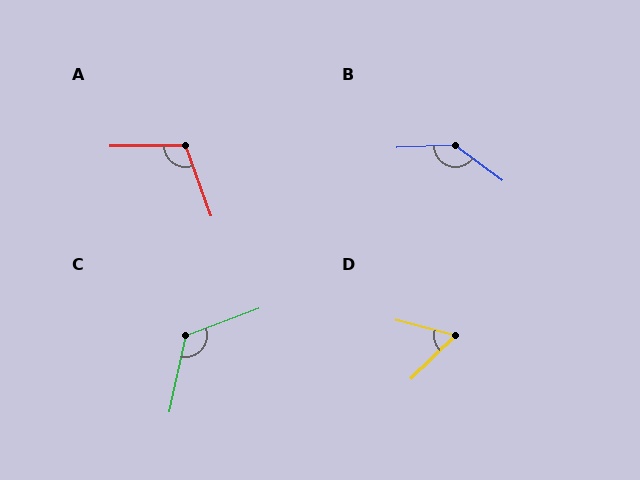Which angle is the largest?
B, at approximately 141 degrees.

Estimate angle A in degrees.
Approximately 109 degrees.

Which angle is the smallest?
D, at approximately 58 degrees.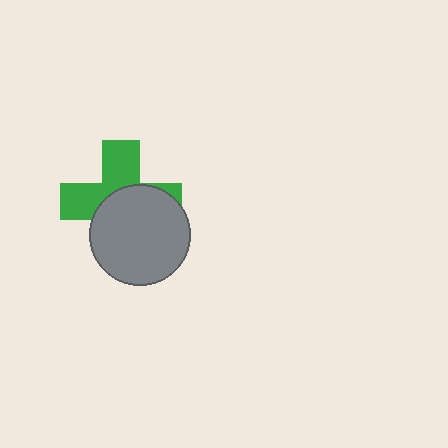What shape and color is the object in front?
The object in front is a gray circle.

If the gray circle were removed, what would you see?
You would see the complete green cross.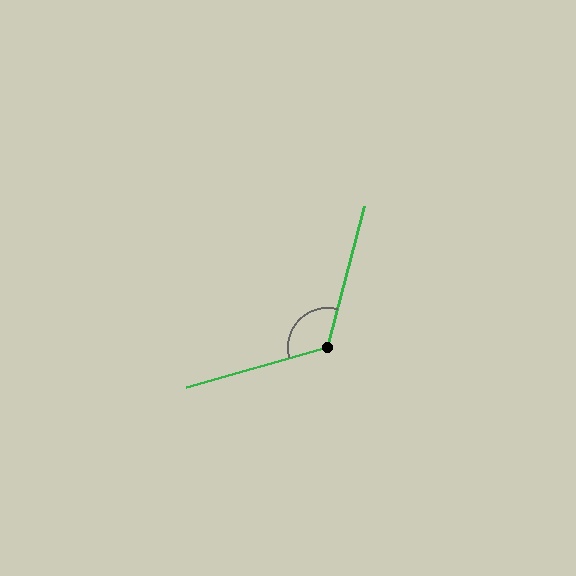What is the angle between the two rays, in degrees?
Approximately 121 degrees.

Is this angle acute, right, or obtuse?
It is obtuse.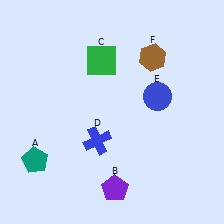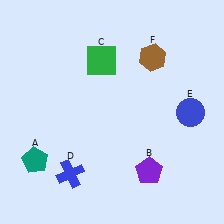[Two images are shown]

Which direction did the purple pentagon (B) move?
The purple pentagon (B) moved right.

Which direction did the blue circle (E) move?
The blue circle (E) moved right.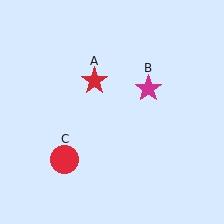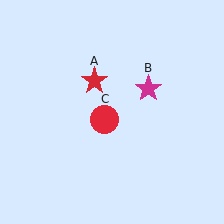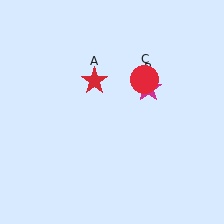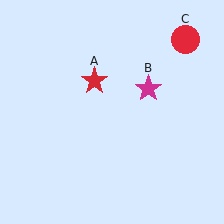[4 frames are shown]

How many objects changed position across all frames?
1 object changed position: red circle (object C).